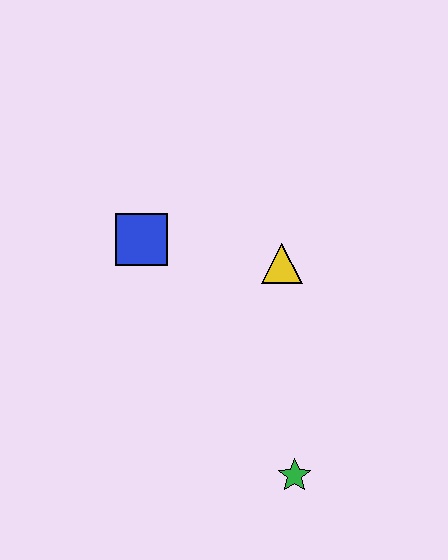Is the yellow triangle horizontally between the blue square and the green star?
Yes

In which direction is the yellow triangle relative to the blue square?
The yellow triangle is to the right of the blue square.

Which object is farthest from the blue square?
The green star is farthest from the blue square.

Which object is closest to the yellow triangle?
The blue square is closest to the yellow triangle.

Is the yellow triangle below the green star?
No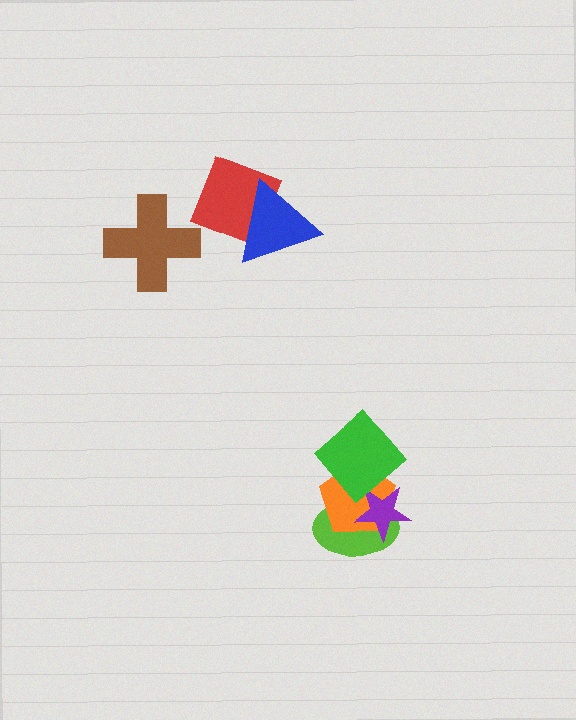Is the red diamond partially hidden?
Yes, it is partially covered by another shape.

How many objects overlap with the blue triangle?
1 object overlaps with the blue triangle.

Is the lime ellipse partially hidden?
Yes, it is partially covered by another shape.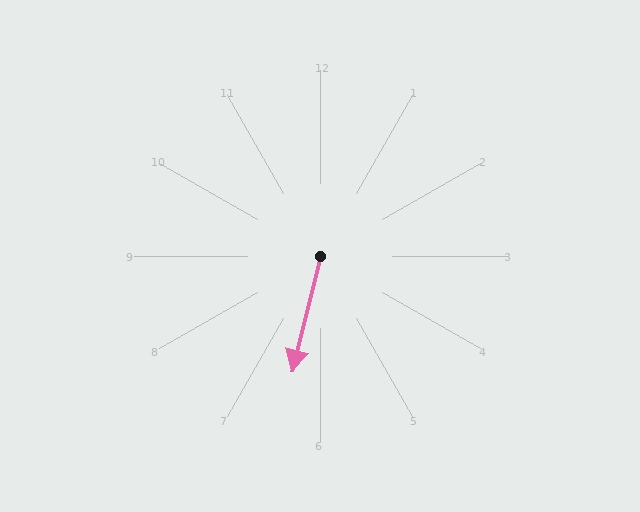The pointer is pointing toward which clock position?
Roughly 6 o'clock.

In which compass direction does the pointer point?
South.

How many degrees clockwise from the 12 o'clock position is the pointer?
Approximately 194 degrees.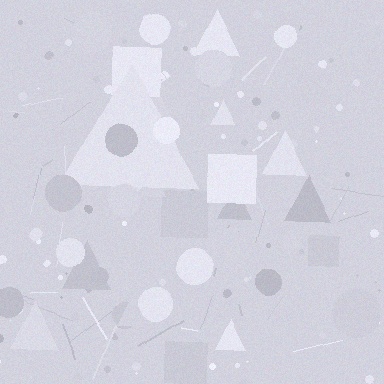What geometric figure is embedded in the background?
A triangle is embedded in the background.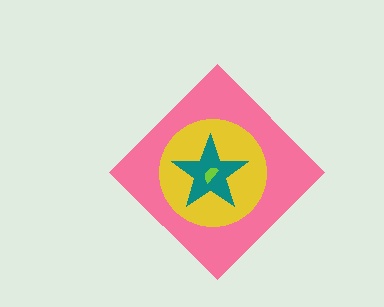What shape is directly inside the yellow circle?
The teal star.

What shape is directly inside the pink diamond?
The yellow circle.